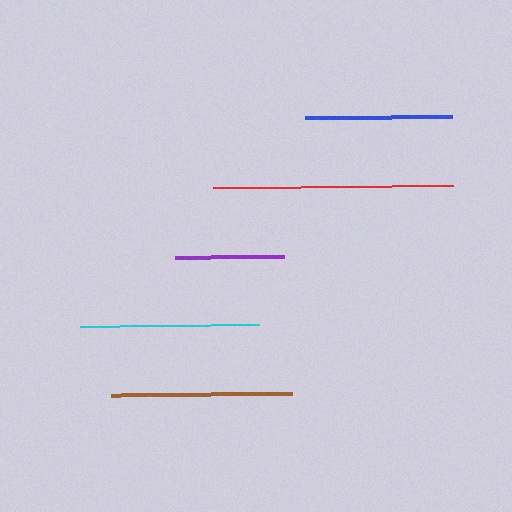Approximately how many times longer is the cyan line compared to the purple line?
The cyan line is approximately 1.6 times the length of the purple line.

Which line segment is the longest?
The red line is the longest at approximately 240 pixels.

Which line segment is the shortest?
The purple line is the shortest at approximately 109 pixels.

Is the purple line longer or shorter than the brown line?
The brown line is longer than the purple line.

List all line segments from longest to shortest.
From longest to shortest: red, brown, cyan, blue, purple.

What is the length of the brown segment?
The brown segment is approximately 181 pixels long.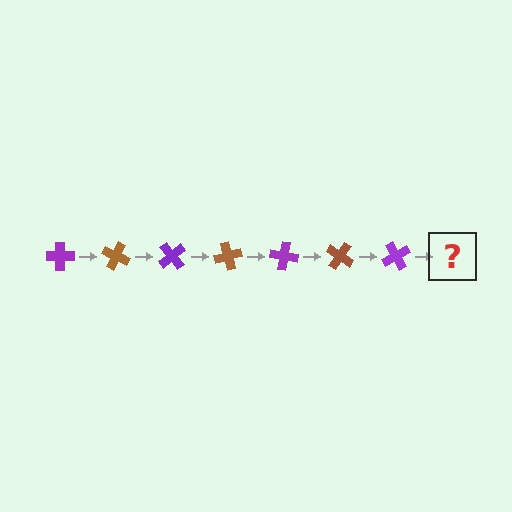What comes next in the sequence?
The next element should be a brown cross, rotated 175 degrees from the start.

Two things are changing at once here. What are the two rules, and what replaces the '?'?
The two rules are that it rotates 25 degrees each step and the color cycles through purple and brown. The '?' should be a brown cross, rotated 175 degrees from the start.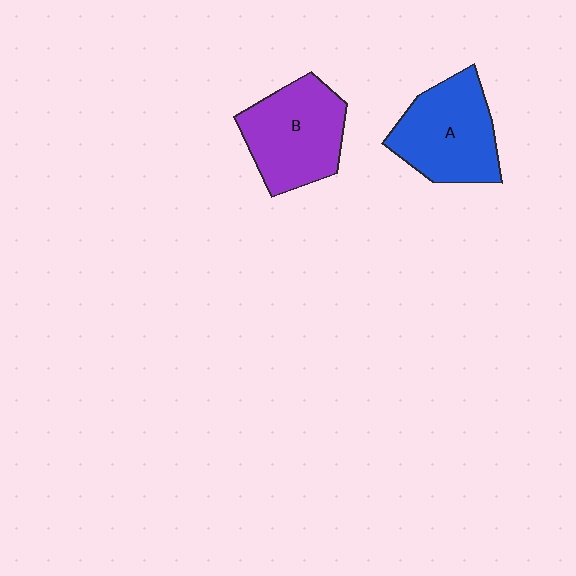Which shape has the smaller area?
Shape A (blue).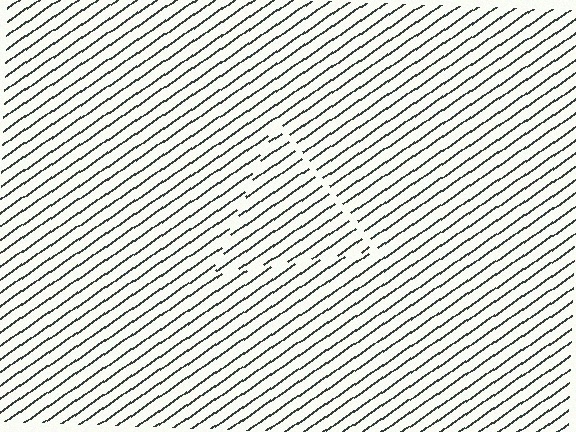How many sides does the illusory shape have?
3 sides — the line-ends trace a triangle.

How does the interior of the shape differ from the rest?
The interior of the shape contains the same grating, shifted by half a period — the contour is defined by the phase discontinuity where line-ends from the inner and outer gratings abut.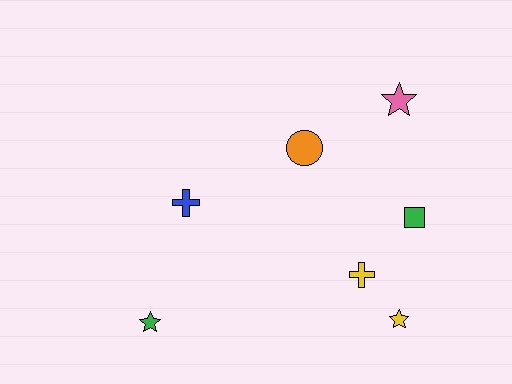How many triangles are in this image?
There are no triangles.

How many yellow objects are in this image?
There are 2 yellow objects.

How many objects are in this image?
There are 7 objects.